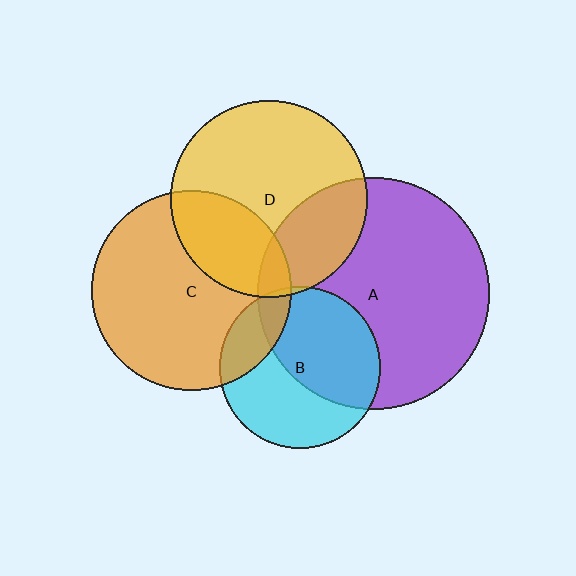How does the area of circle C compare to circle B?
Approximately 1.5 times.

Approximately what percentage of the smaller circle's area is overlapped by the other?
Approximately 25%.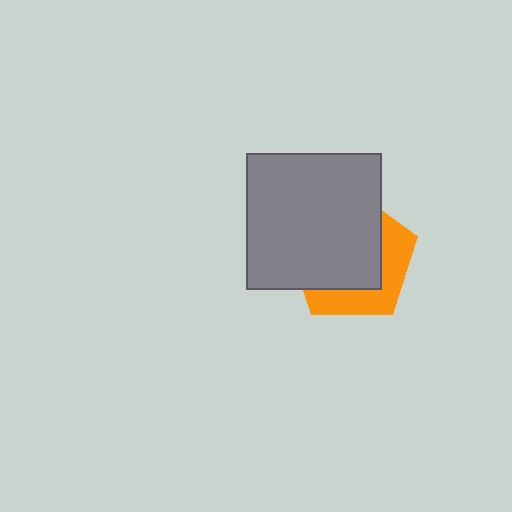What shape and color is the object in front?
The object in front is a gray square.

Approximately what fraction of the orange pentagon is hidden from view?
Roughly 63% of the orange pentagon is hidden behind the gray square.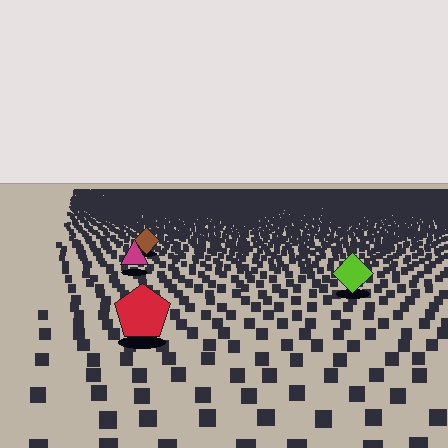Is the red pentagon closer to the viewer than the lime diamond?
Yes. The red pentagon is closer — you can tell from the texture gradient: the ground texture is coarser near it.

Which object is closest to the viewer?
The red pentagon is closest. The texture marks near it are larger and more spread out.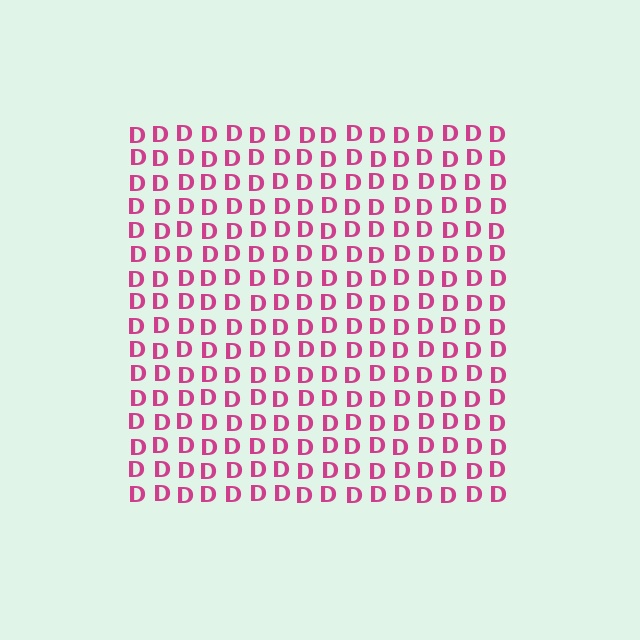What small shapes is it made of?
It is made of small letter D's.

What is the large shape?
The large shape is a square.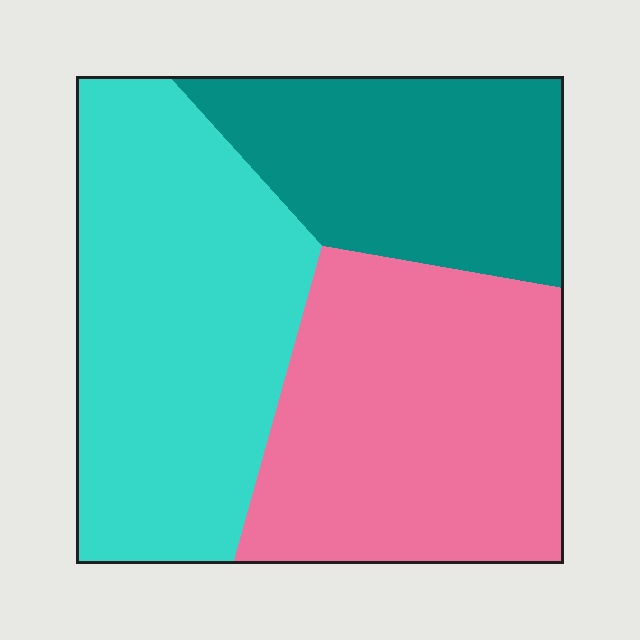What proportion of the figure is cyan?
Cyan takes up about two fifths (2/5) of the figure.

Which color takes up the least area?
Teal, at roughly 25%.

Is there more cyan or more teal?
Cyan.